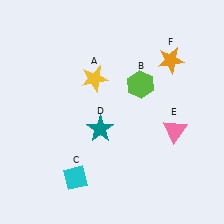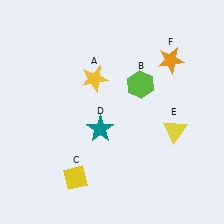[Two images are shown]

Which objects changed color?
C changed from cyan to yellow. E changed from pink to yellow.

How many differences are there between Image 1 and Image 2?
There are 2 differences between the two images.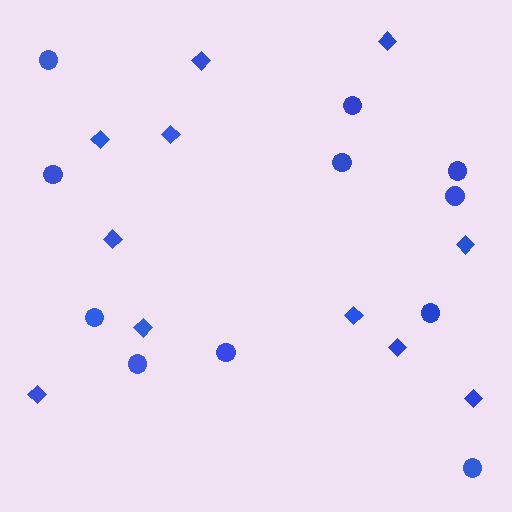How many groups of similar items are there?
There are 2 groups: one group of circles (11) and one group of diamonds (11).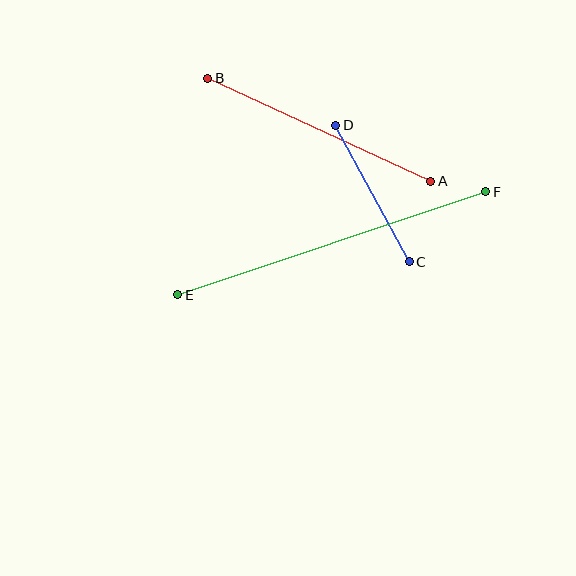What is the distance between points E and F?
The distance is approximately 325 pixels.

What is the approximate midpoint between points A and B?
The midpoint is at approximately (319, 130) pixels.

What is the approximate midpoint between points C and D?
The midpoint is at approximately (373, 194) pixels.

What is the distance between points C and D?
The distance is approximately 155 pixels.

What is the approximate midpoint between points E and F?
The midpoint is at approximately (332, 243) pixels.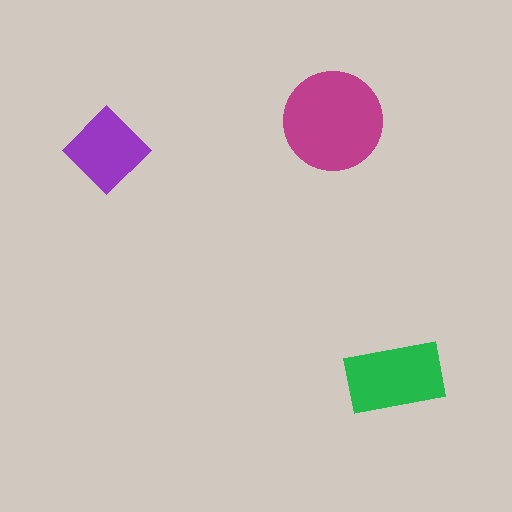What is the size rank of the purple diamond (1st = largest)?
3rd.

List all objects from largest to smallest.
The magenta circle, the green rectangle, the purple diamond.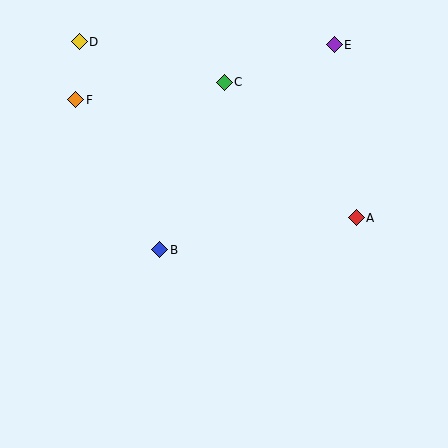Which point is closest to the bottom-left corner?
Point B is closest to the bottom-left corner.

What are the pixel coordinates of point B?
Point B is at (160, 250).